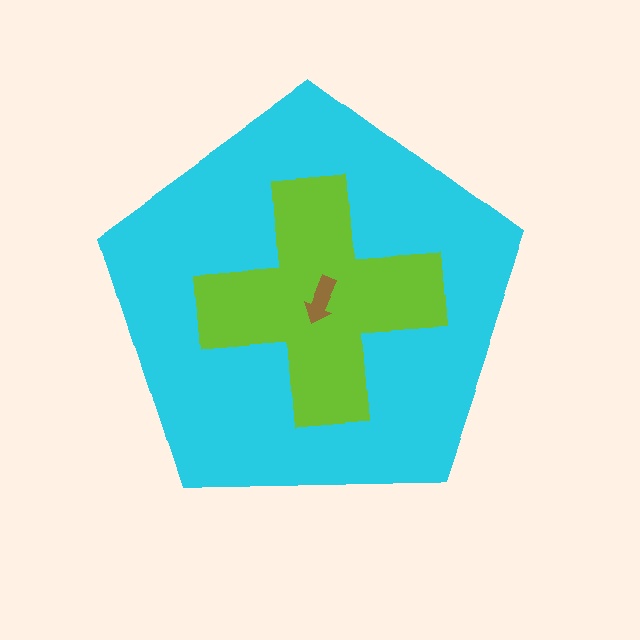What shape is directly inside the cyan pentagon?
The lime cross.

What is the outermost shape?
The cyan pentagon.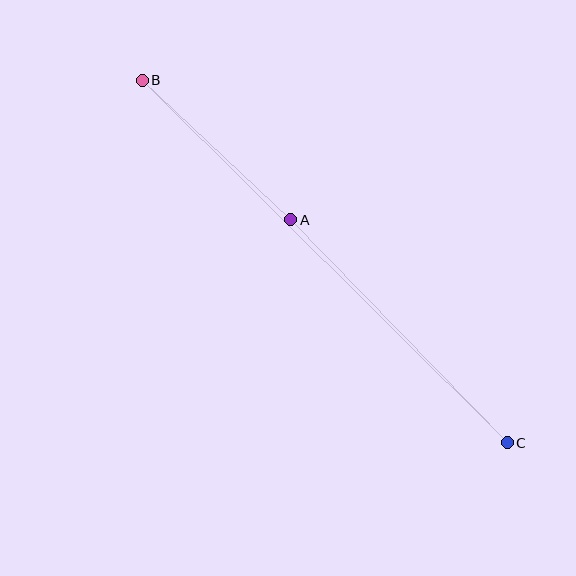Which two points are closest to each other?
Points A and B are closest to each other.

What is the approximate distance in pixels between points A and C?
The distance between A and C is approximately 311 pixels.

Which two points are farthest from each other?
Points B and C are farthest from each other.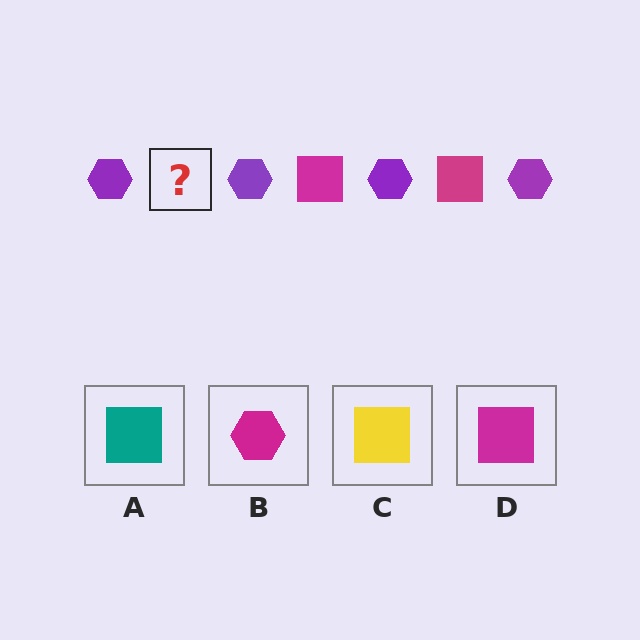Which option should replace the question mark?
Option D.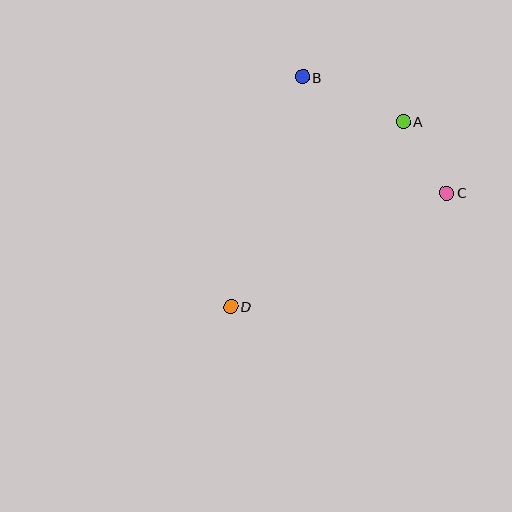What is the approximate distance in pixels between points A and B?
The distance between A and B is approximately 110 pixels.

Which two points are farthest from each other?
Points A and D are farthest from each other.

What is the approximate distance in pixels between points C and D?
The distance between C and D is approximately 244 pixels.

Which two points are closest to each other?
Points A and C are closest to each other.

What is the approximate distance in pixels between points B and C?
The distance between B and C is approximately 185 pixels.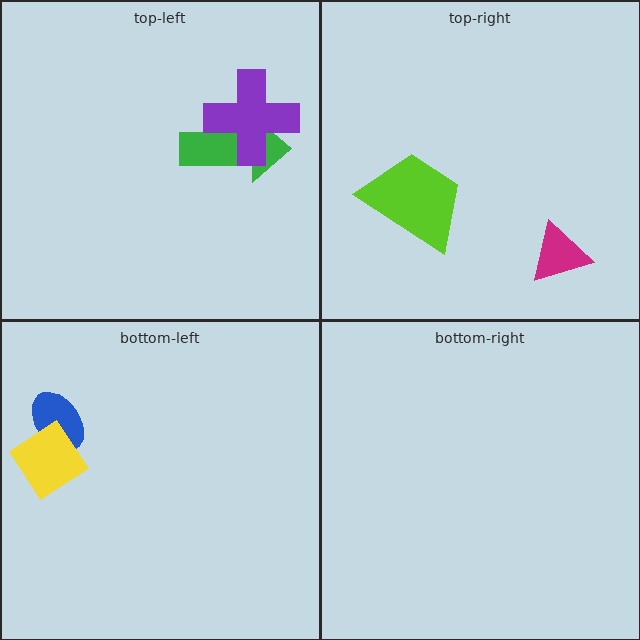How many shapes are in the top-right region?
2.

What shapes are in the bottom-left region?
The blue ellipse, the yellow diamond.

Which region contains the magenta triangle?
The top-right region.